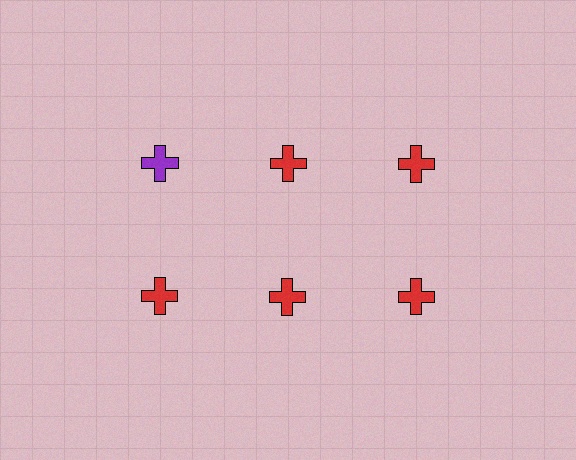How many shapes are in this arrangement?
There are 6 shapes arranged in a grid pattern.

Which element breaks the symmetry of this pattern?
The purple cross in the top row, leftmost column breaks the symmetry. All other shapes are red crosses.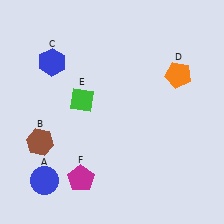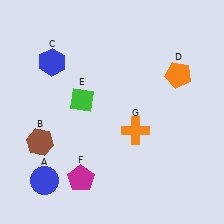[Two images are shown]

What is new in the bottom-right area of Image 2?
An orange cross (G) was added in the bottom-right area of Image 2.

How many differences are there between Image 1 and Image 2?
There is 1 difference between the two images.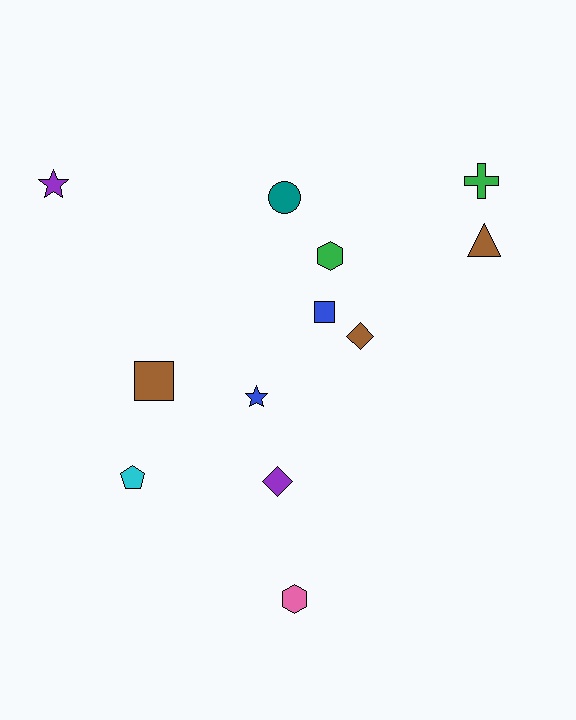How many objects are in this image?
There are 12 objects.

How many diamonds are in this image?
There are 2 diamonds.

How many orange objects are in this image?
There are no orange objects.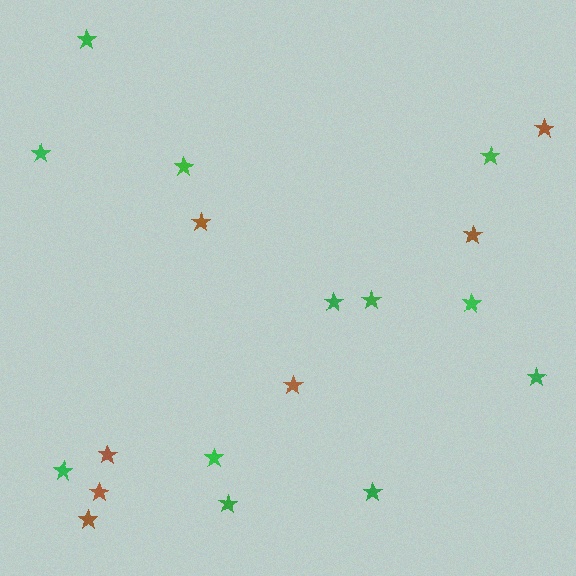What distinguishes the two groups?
There are 2 groups: one group of brown stars (7) and one group of green stars (12).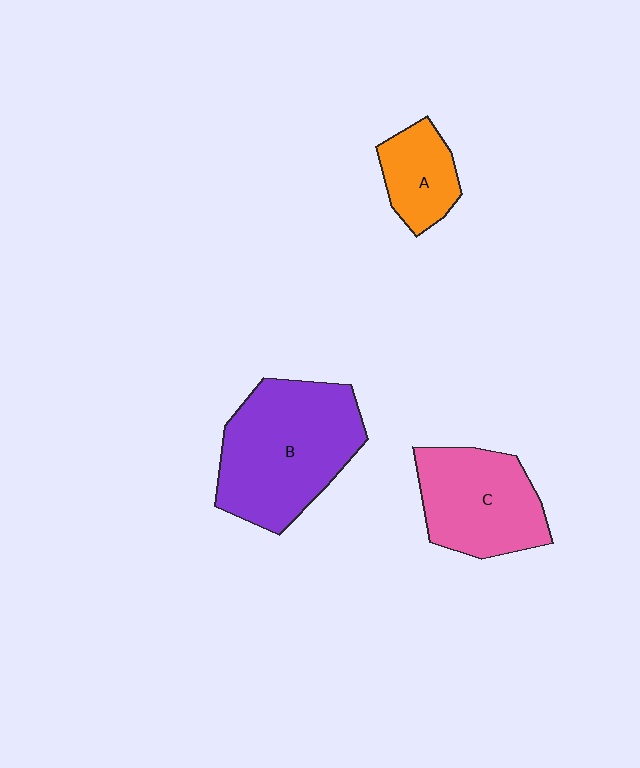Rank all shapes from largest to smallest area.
From largest to smallest: B (purple), C (pink), A (orange).